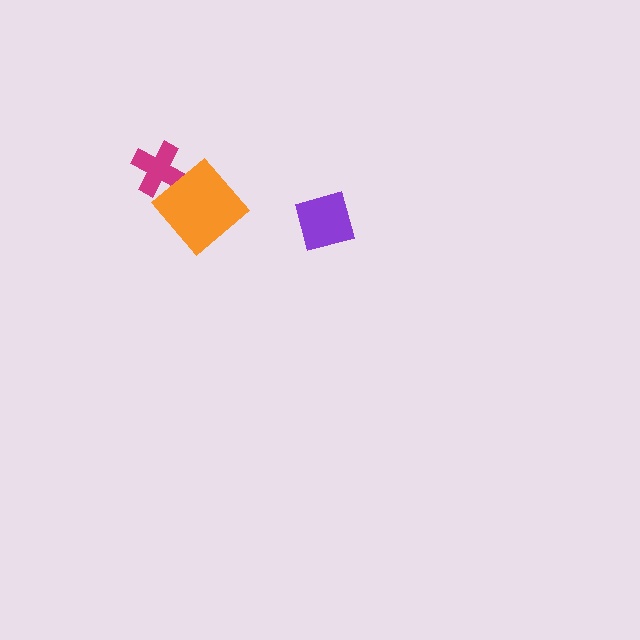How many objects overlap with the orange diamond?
1 object overlaps with the orange diamond.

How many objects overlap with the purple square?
0 objects overlap with the purple square.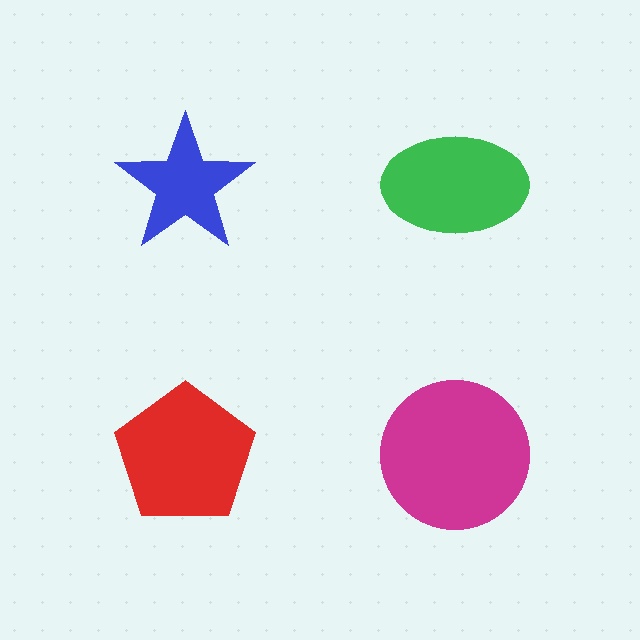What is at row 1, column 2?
A green ellipse.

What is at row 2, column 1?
A red pentagon.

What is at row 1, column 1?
A blue star.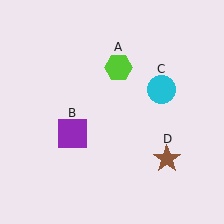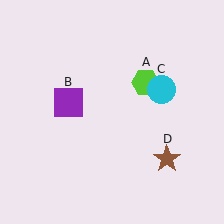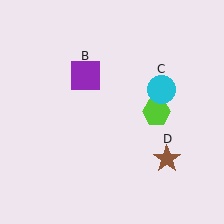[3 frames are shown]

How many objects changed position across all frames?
2 objects changed position: lime hexagon (object A), purple square (object B).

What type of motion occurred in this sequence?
The lime hexagon (object A), purple square (object B) rotated clockwise around the center of the scene.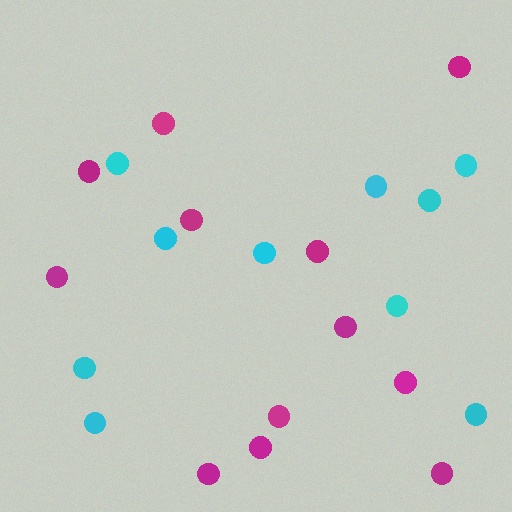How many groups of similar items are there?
There are 2 groups: one group of cyan circles (10) and one group of magenta circles (12).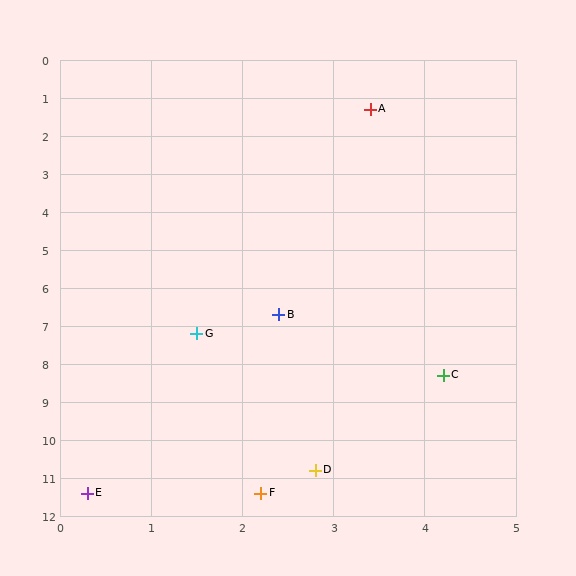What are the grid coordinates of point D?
Point D is at approximately (2.8, 10.8).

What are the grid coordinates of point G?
Point G is at approximately (1.5, 7.2).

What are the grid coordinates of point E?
Point E is at approximately (0.3, 11.4).